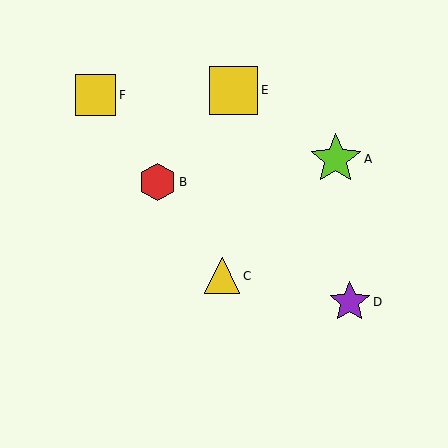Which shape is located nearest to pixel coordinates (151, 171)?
The red hexagon (labeled B) at (158, 182) is nearest to that location.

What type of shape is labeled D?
Shape D is a purple star.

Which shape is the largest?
The lime star (labeled A) is the largest.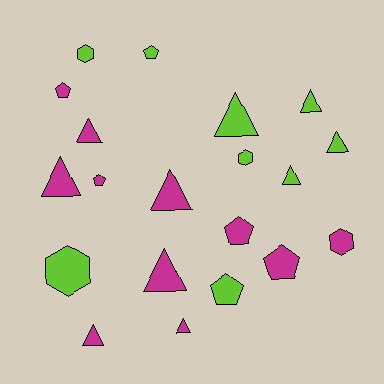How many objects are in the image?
There are 20 objects.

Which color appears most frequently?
Magenta, with 11 objects.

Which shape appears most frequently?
Triangle, with 10 objects.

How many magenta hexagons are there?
There is 1 magenta hexagon.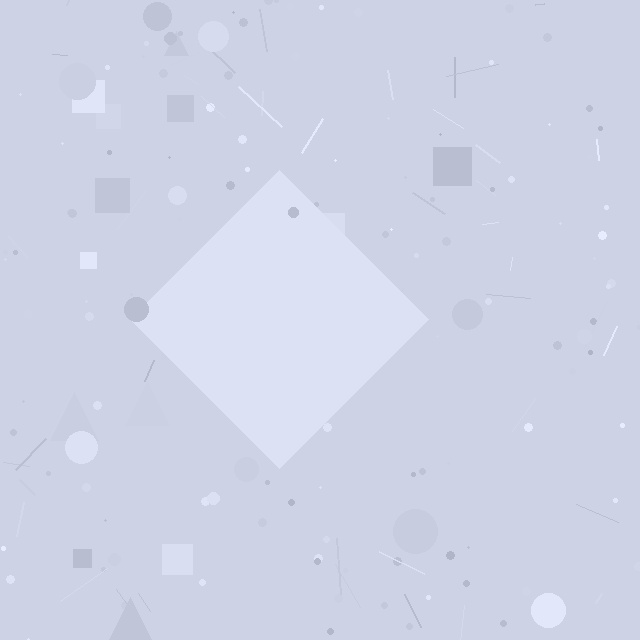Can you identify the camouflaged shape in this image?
The camouflaged shape is a diamond.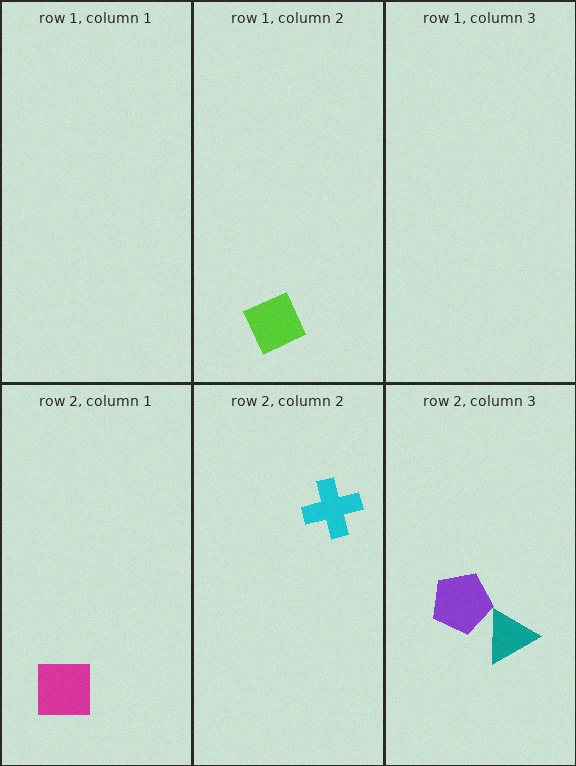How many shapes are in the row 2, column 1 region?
1.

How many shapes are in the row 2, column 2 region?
1.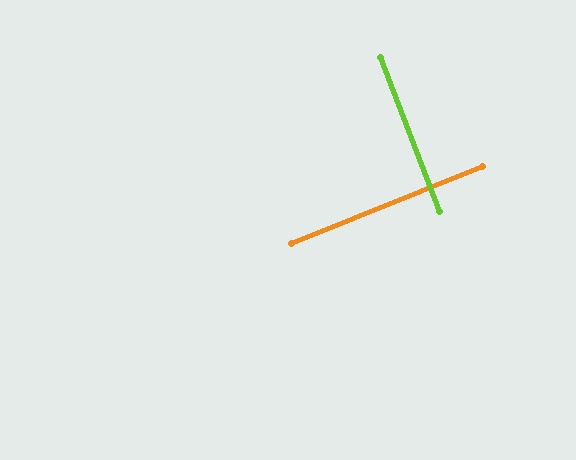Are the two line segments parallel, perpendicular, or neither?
Perpendicular — they meet at approximately 89°.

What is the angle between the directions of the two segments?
Approximately 89 degrees.